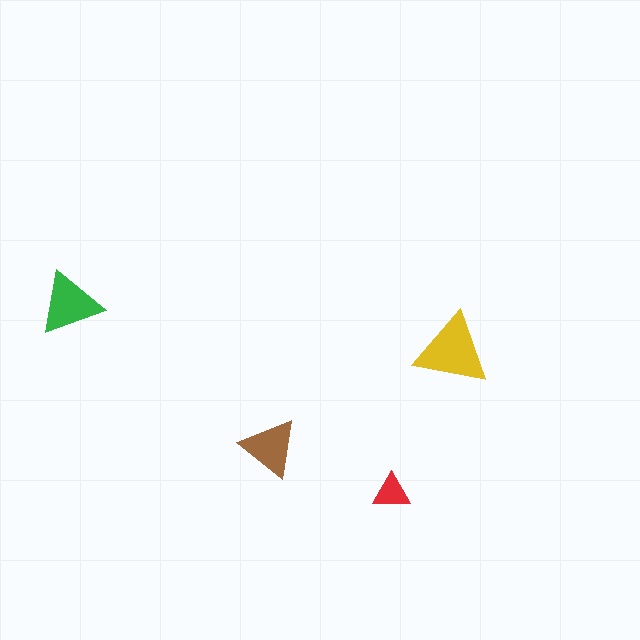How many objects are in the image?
There are 4 objects in the image.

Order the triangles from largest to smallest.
the yellow one, the green one, the brown one, the red one.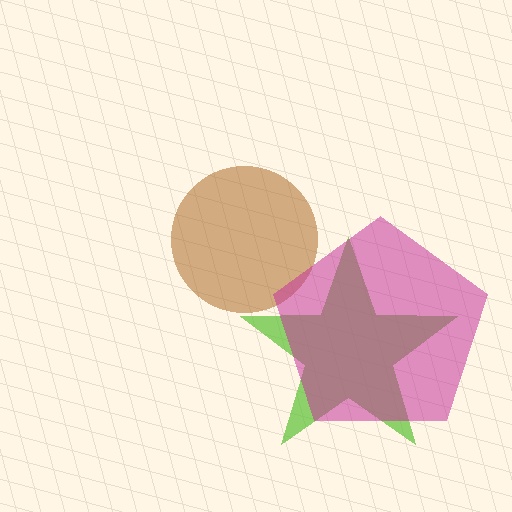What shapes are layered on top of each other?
The layered shapes are: a brown circle, a lime star, a magenta pentagon.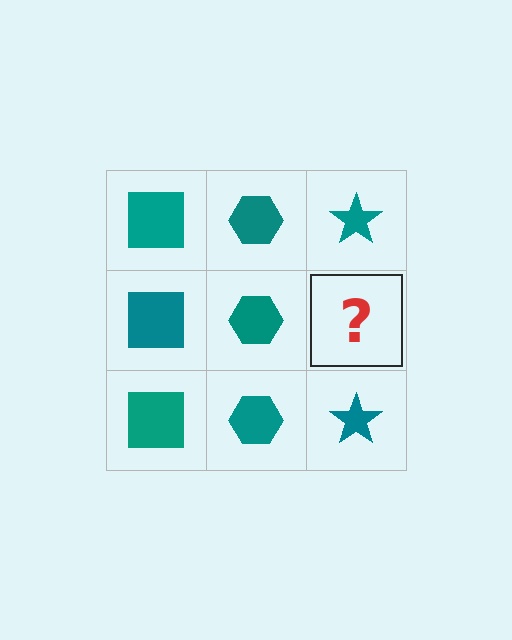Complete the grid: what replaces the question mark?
The question mark should be replaced with a teal star.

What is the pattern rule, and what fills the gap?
The rule is that each column has a consistent shape. The gap should be filled with a teal star.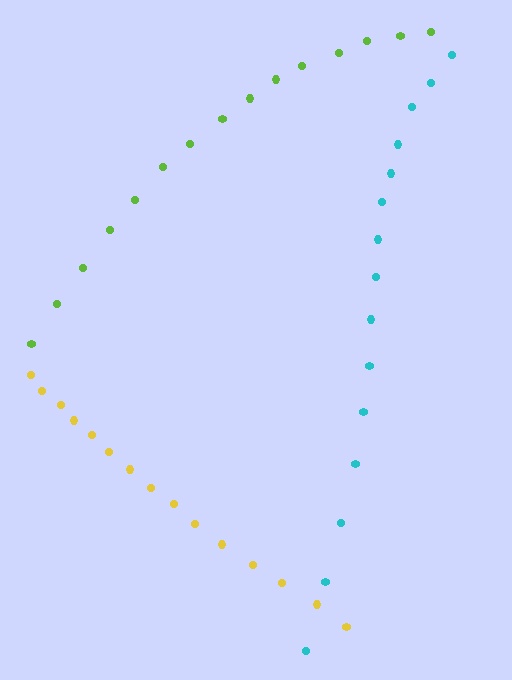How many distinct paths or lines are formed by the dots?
There are 3 distinct paths.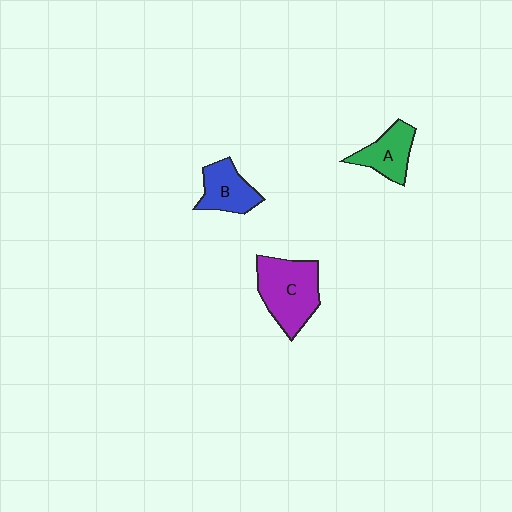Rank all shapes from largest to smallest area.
From largest to smallest: C (purple), B (blue), A (green).